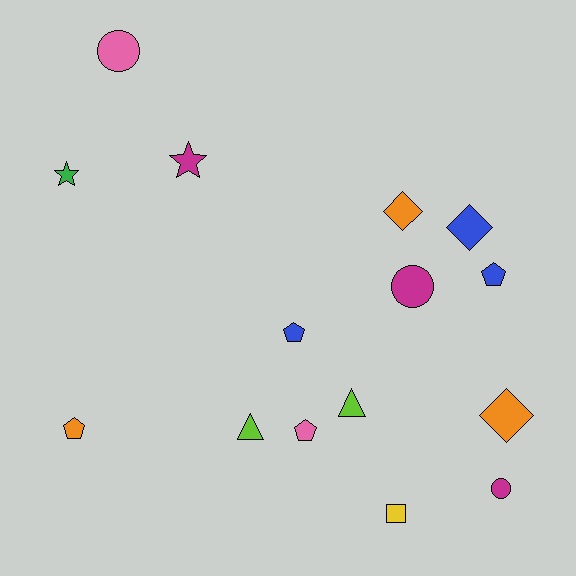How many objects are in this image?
There are 15 objects.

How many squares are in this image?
There is 1 square.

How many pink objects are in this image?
There are 2 pink objects.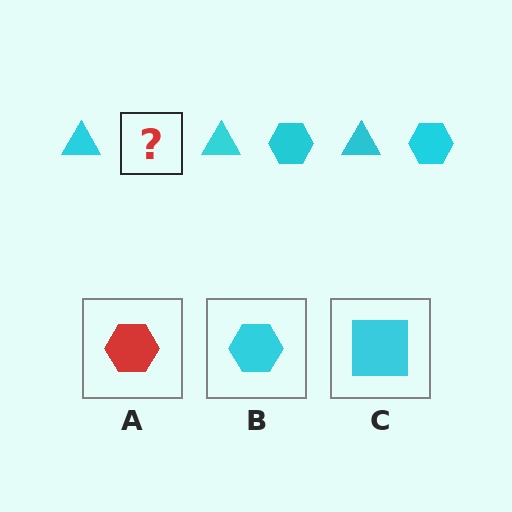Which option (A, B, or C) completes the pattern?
B.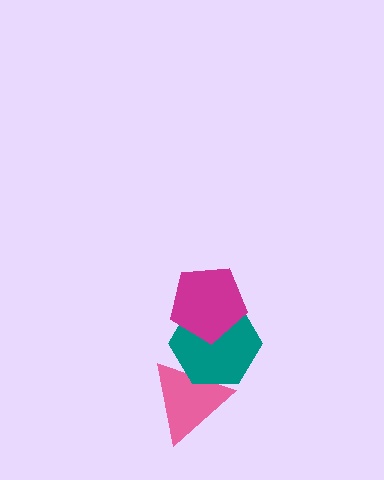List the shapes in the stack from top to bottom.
From top to bottom: the magenta pentagon, the teal hexagon, the pink triangle.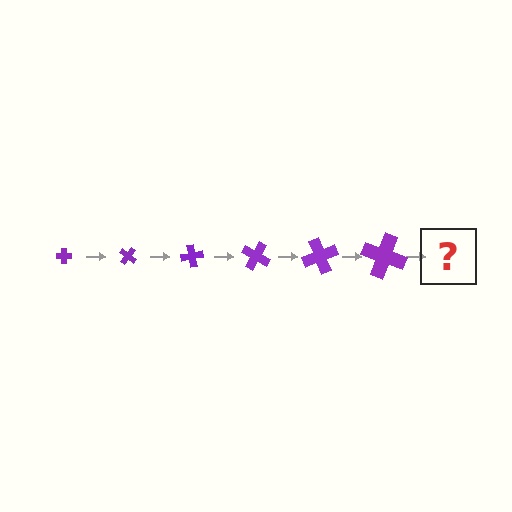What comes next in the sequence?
The next element should be a cross, larger than the previous one and rotated 240 degrees from the start.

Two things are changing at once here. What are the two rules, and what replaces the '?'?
The two rules are that the cross grows larger each step and it rotates 40 degrees each step. The '?' should be a cross, larger than the previous one and rotated 240 degrees from the start.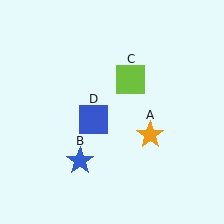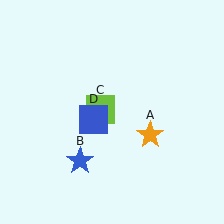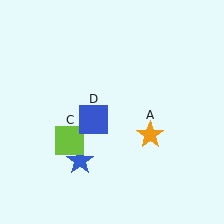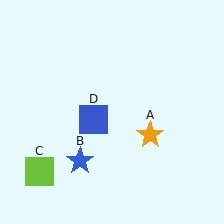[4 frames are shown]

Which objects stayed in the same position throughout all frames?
Orange star (object A) and blue star (object B) and blue square (object D) remained stationary.